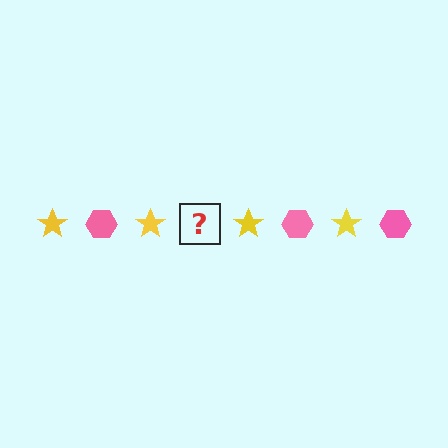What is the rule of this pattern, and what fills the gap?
The rule is that the pattern alternates between yellow star and pink hexagon. The gap should be filled with a pink hexagon.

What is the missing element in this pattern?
The missing element is a pink hexagon.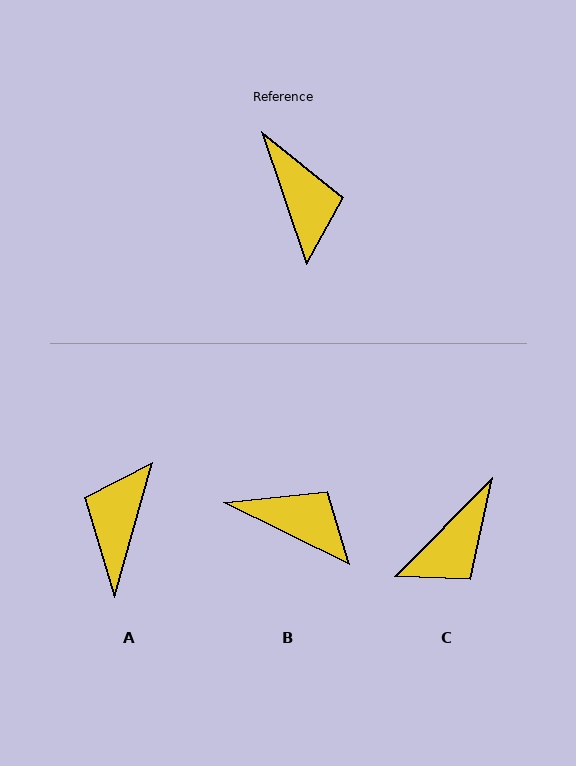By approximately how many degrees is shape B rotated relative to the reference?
Approximately 45 degrees counter-clockwise.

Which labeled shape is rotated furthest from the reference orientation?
A, about 146 degrees away.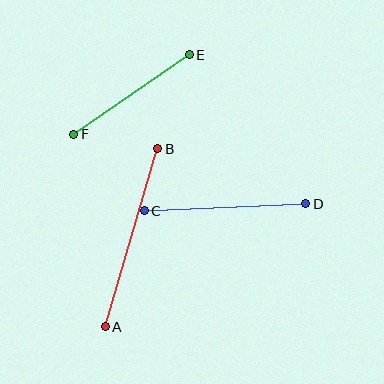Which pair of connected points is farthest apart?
Points A and B are farthest apart.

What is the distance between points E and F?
The distance is approximately 140 pixels.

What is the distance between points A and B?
The distance is approximately 186 pixels.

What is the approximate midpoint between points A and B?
The midpoint is at approximately (131, 238) pixels.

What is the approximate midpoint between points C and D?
The midpoint is at approximately (225, 207) pixels.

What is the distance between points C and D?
The distance is approximately 162 pixels.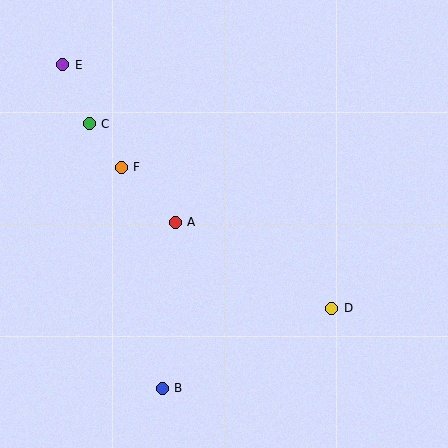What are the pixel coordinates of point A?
Point A is at (175, 222).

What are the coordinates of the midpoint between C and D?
The midpoint between C and D is at (210, 216).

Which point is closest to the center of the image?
Point A at (175, 222) is closest to the center.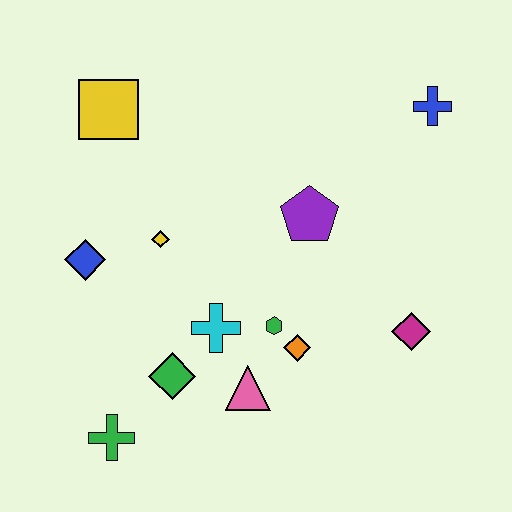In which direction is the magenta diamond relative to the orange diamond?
The magenta diamond is to the right of the orange diamond.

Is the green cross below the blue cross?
Yes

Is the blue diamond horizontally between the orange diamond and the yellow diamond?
No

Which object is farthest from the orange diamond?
The yellow square is farthest from the orange diamond.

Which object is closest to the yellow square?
The yellow diamond is closest to the yellow square.